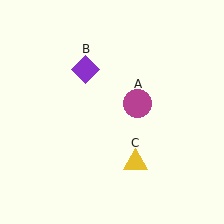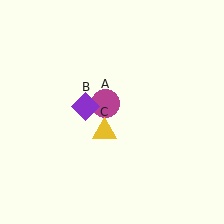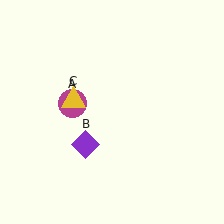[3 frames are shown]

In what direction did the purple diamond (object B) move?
The purple diamond (object B) moved down.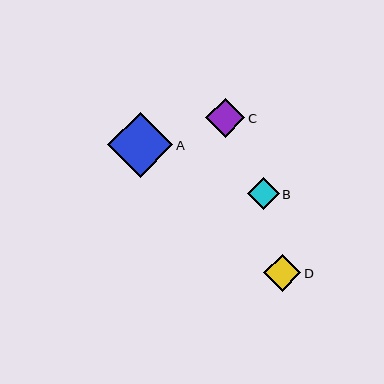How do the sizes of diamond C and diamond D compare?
Diamond C and diamond D are approximately the same size.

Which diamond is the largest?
Diamond A is the largest with a size of approximately 65 pixels.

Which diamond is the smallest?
Diamond B is the smallest with a size of approximately 32 pixels.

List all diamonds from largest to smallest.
From largest to smallest: A, C, D, B.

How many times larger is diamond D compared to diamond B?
Diamond D is approximately 1.2 times the size of diamond B.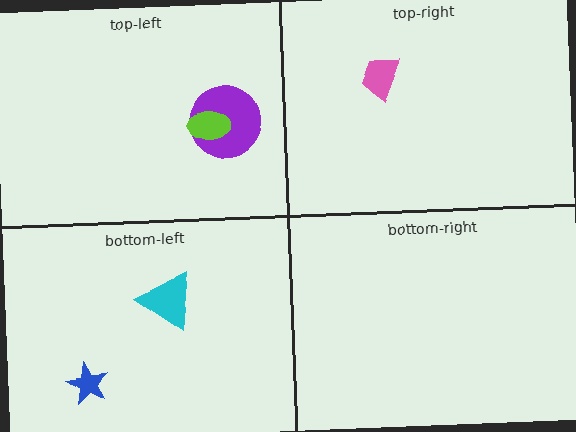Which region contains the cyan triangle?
The bottom-left region.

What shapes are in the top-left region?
The purple circle, the lime ellipse.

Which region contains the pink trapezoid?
The top-right region.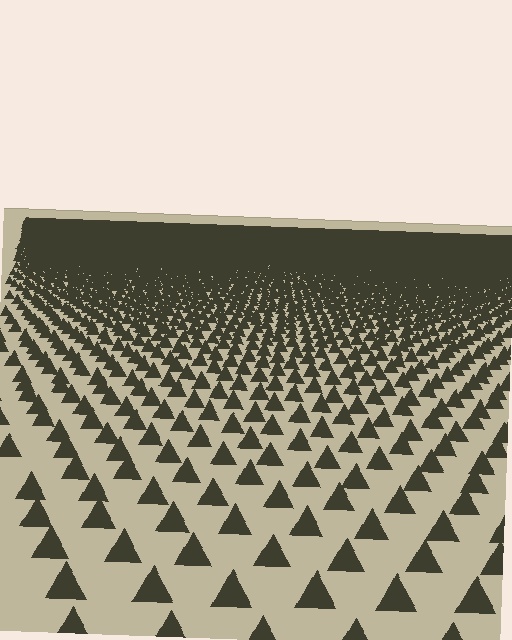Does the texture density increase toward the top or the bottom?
Density increases toward the top.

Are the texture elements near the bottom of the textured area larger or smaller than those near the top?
Larger. Near the bottom, elements are closer to the viewer and appear at a bigger on-screen size.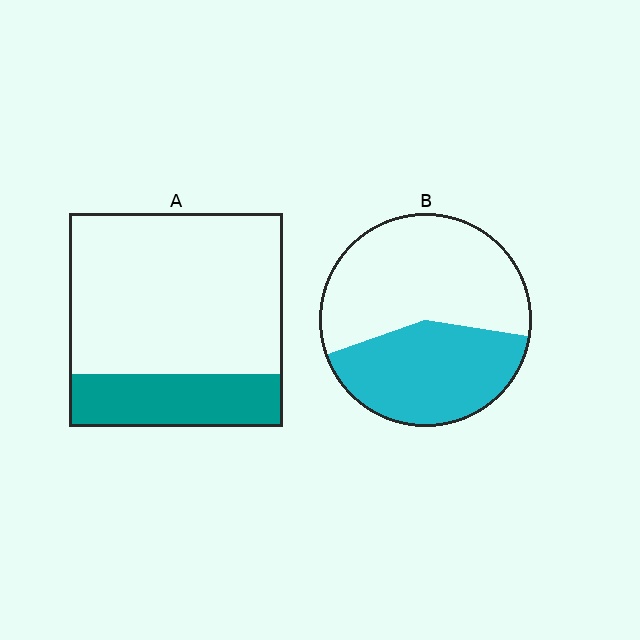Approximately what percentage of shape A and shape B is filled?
A is approximately 25% and B is approximately 40%.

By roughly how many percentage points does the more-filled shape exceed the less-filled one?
By roughly 15 percentage points (B over A).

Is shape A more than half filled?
No.